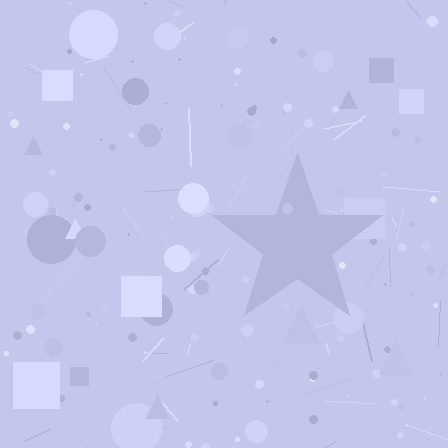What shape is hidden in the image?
A star is hidden in the image.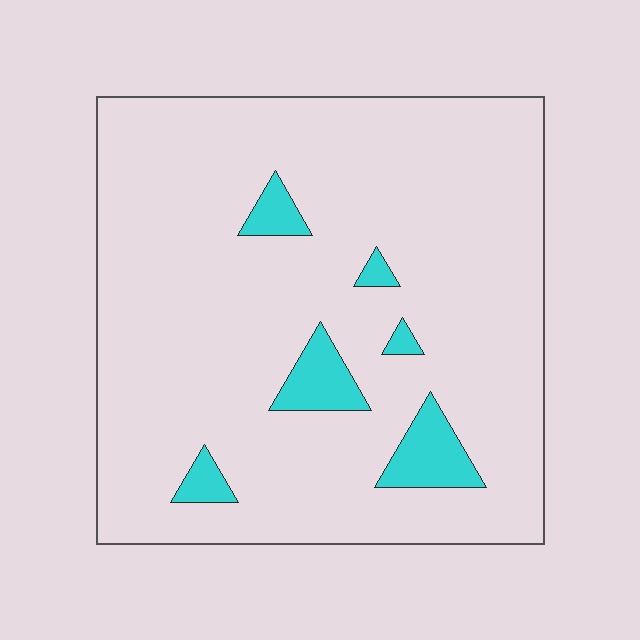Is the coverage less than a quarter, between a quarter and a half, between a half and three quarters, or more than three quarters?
Less than a quarter.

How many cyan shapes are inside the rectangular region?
6.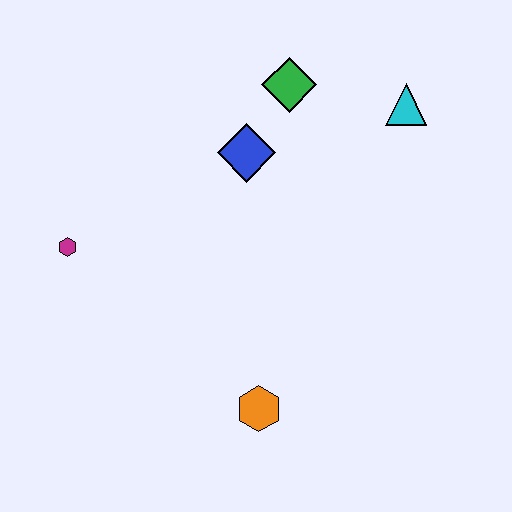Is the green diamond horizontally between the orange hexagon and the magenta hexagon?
No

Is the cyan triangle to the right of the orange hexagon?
Yes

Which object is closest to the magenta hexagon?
The blue diamond is closest to the magenta hexagon.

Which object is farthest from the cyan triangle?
The magenta hexagon is farthest from the cyan triangle.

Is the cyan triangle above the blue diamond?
Yes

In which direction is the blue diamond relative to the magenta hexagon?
The blue diamond is to the right of the magenta hexagon.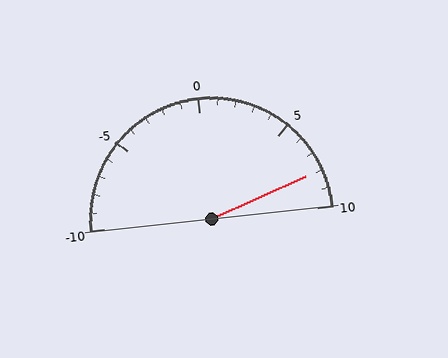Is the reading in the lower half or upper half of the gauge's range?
The reading is in the upper half of the range (-10 to 10).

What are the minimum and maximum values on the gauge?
The gauge ranges from -10 to 10.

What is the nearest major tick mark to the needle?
The nearest major tick mark is 10.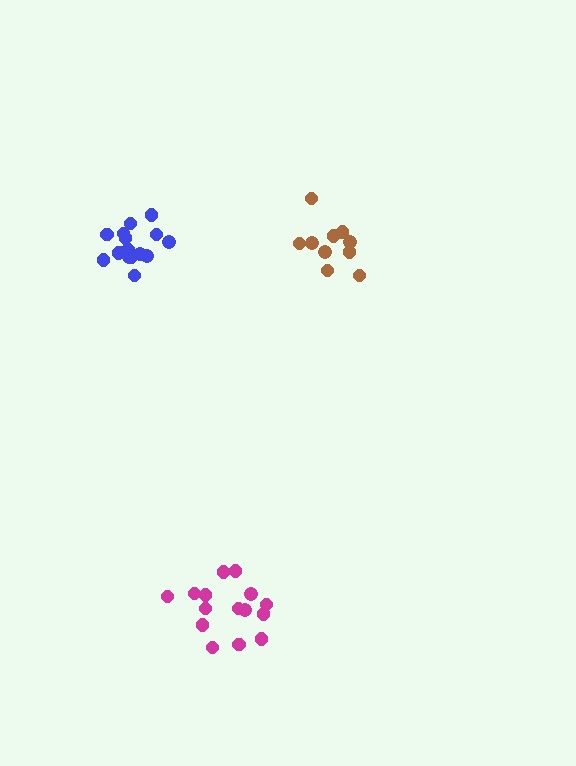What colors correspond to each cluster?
The clusters are colored: blue, magenta, brown.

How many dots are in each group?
Group 1: 16 dots, Group 2: 15 dots, Group 3: 10 dots (41 total).